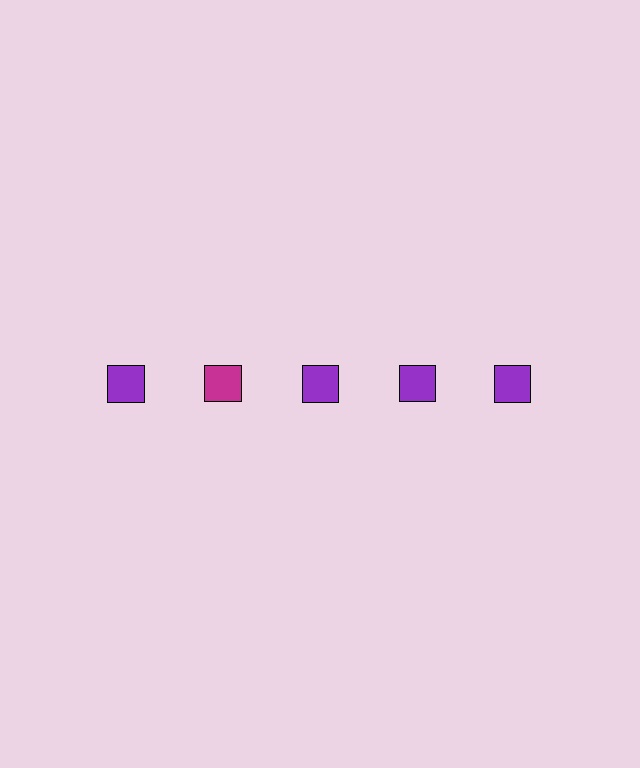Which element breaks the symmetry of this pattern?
The magenta square in the top row, second from left column breaks the symmetry. All other shapes are purple squares.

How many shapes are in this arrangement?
There are 5 shapes arranged in a grid pattern.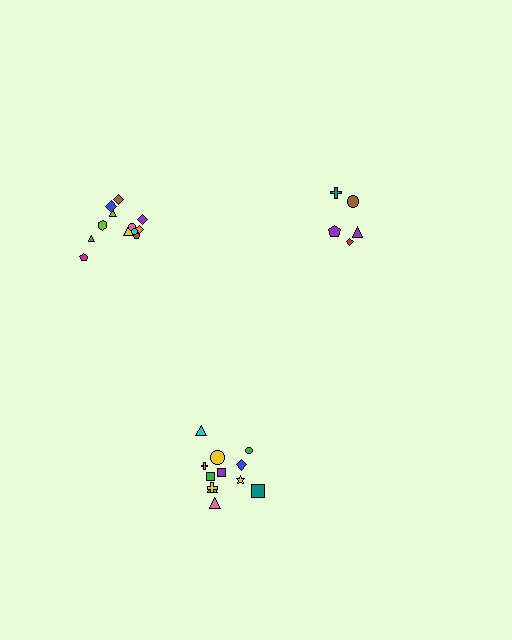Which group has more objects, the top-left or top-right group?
The top-left group.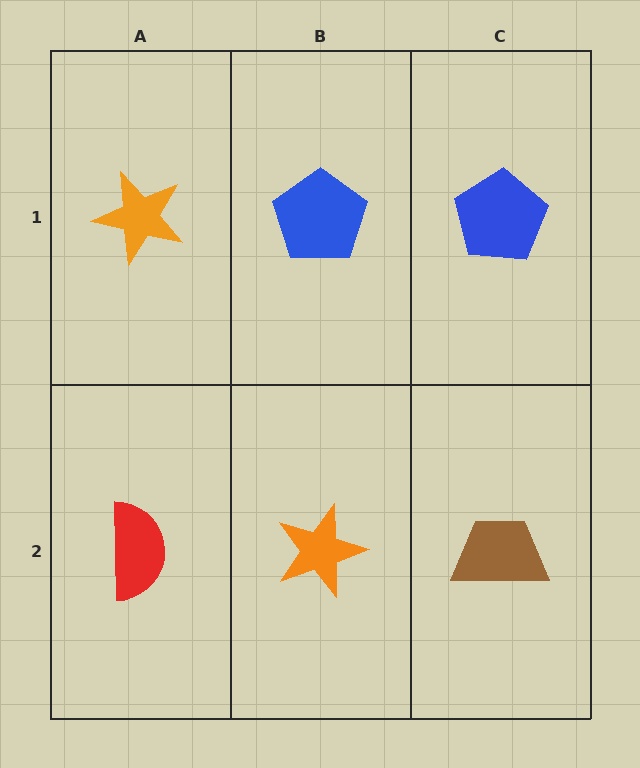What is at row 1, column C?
A blue pentagon.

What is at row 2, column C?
A brown trapezoid.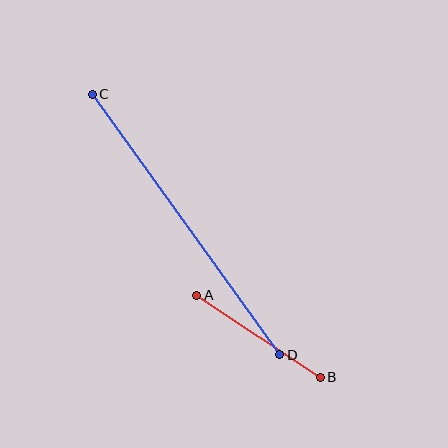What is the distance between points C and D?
The distance is approximately 321 pixels.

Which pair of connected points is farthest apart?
Points C and D are farthest apart.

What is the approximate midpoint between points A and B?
The midpoint is at approximately (259, 336) pixels.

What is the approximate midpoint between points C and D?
The midpoint is at approximately (186, 225) pixels.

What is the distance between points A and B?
The distance is approximately 148 pixels.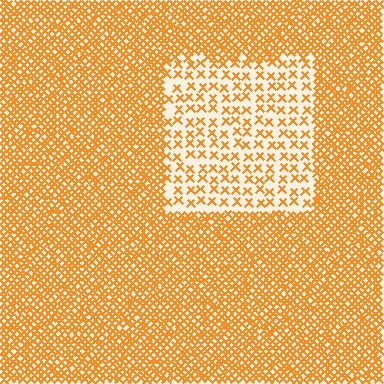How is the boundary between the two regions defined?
The boundary is defined by a change in element density (approximately 2.9x ratio). All elements are the same color, size, and shape.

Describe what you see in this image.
The image contains small orange elements arranged at two different densities. A rectangle-shaped region is visible where the elements are less densely packed than the surrounding area.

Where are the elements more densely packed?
The elements are more densely packed outside the rectangle boundary.